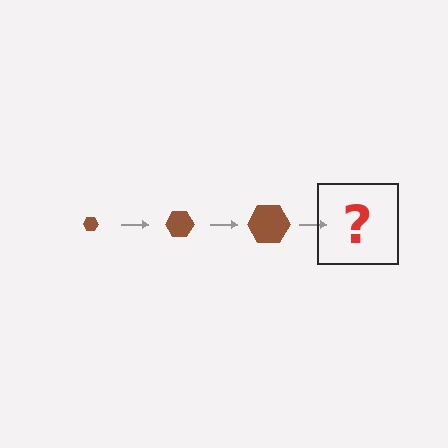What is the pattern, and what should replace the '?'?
The pattern is that the hexagon gets progressively larger each step. The '?' should be a brown hexagon, larger than the previous one.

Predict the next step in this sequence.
The next step is a brown hexagon, larger than the previous one.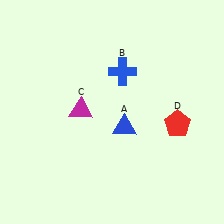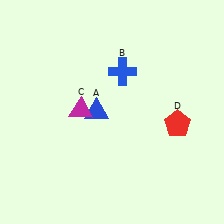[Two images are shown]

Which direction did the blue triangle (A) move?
The blue triangle (A) moved left.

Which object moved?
The blue triangle (A) moved left.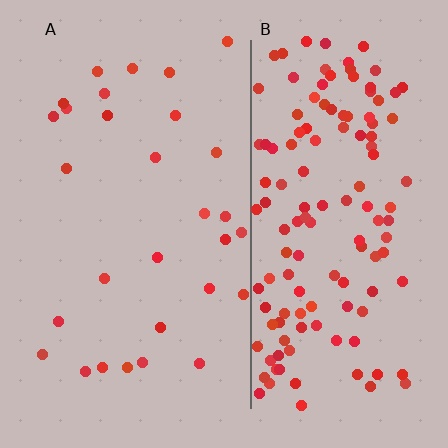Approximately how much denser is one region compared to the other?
Approximately 4.7× — region B over region A.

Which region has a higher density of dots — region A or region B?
B (the right).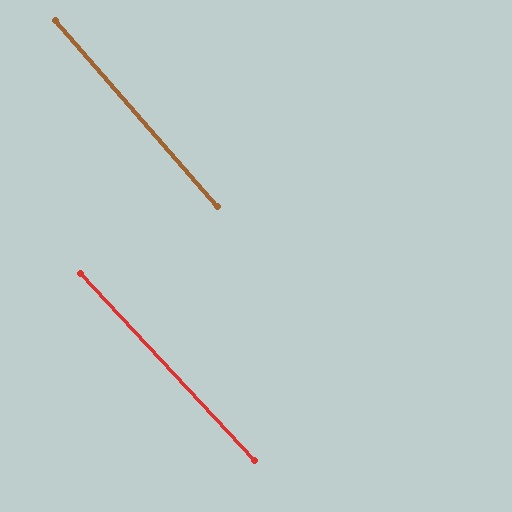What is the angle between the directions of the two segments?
Approximately 2 degrees.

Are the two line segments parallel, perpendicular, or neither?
Parallel — their directions differ by only 1.7°.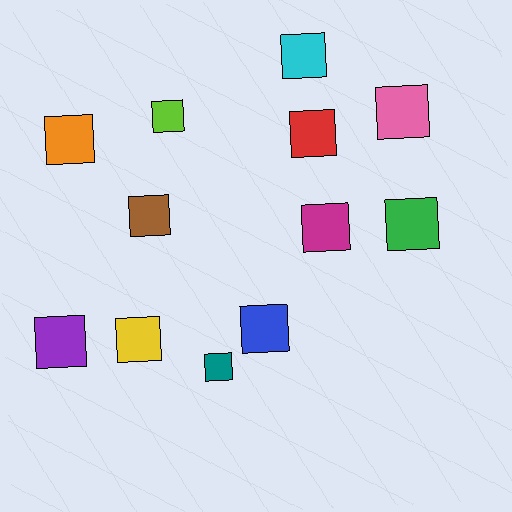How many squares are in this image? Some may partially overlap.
There are 12 squares.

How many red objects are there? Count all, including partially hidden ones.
There is 1 red object.